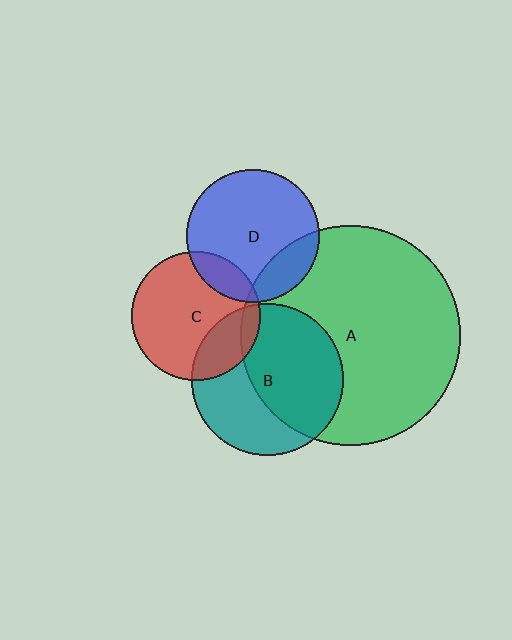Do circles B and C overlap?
Yes.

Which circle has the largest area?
Circle A (green).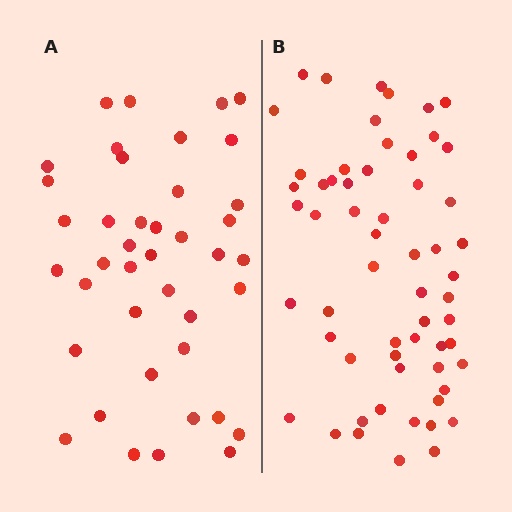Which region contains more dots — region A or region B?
Region B (the right region) has more dots.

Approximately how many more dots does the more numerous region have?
Region B has approximately 20 more dots than region A.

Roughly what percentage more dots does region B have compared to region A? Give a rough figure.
About 45% more.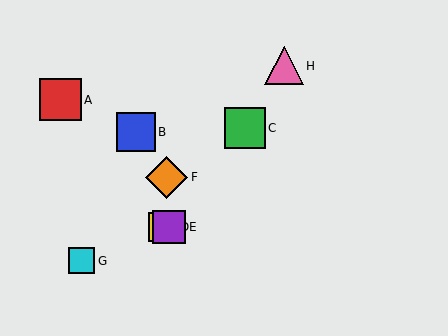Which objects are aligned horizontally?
Objects D, E are aligned horizontally.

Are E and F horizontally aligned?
No, E is at y≈227 and F is at y≈177.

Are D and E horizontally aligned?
Yes, both are at y≈227.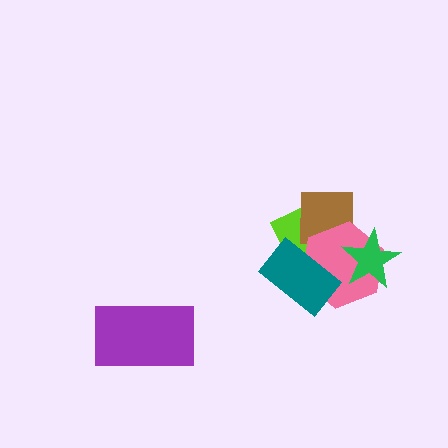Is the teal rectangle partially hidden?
No, no other shape covers it.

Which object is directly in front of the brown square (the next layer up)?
The pink hexagon is directly in front of the brown square.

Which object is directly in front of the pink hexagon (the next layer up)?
The green star is directly in front of the pink hexagon.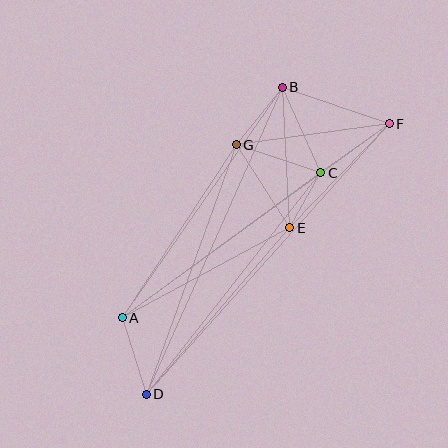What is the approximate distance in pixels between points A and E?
The distance between A and E is approximately 190 pixels.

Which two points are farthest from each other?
Points D and F are farthest from each other.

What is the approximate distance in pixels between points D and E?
The distance between D and E is approximately 220 pixels.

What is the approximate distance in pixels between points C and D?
The distance between C and D is approximately 282 pixels.